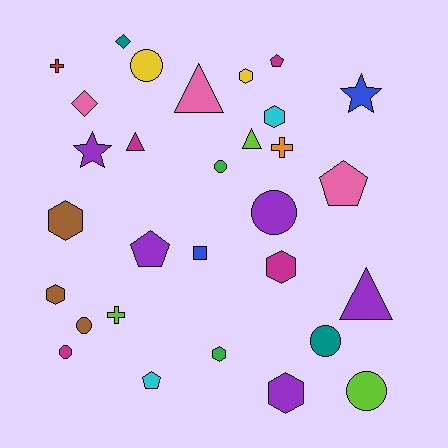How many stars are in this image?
There are 2 stars.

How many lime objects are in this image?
There are 3 lime objects.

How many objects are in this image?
There are 30 objects.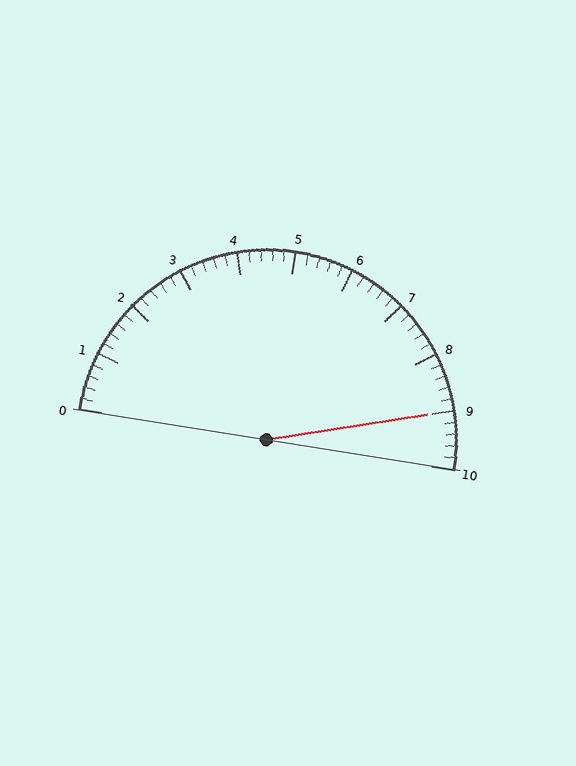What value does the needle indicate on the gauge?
The needle indicates approximately 9.0.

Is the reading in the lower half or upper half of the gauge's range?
The reading is in the upper half of the range (0 to 10).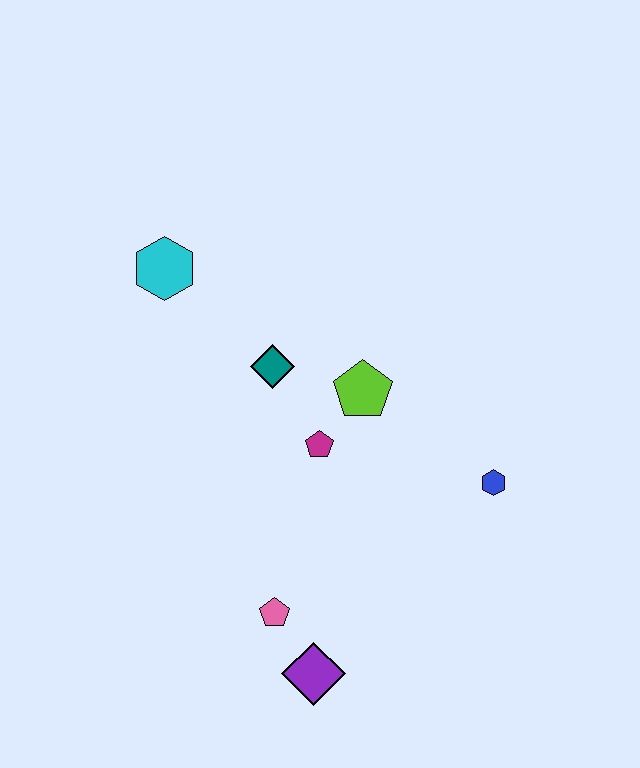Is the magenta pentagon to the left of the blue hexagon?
Yes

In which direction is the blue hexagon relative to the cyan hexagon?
The blue hexagon is to the right of the cyan hexagon.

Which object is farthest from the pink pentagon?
The cyan hexagon is farthest from the pink pentagon.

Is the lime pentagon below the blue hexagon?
No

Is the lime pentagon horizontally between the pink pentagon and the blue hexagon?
Yes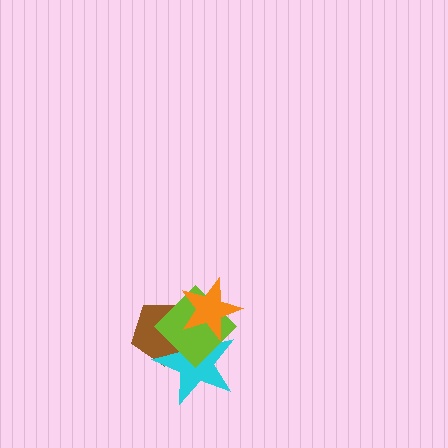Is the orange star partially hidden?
No, no other shape covers it.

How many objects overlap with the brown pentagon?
3 objects overlap with the brown pentagon.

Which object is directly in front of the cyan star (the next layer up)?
The lime diamond is directly in front of the cyan star.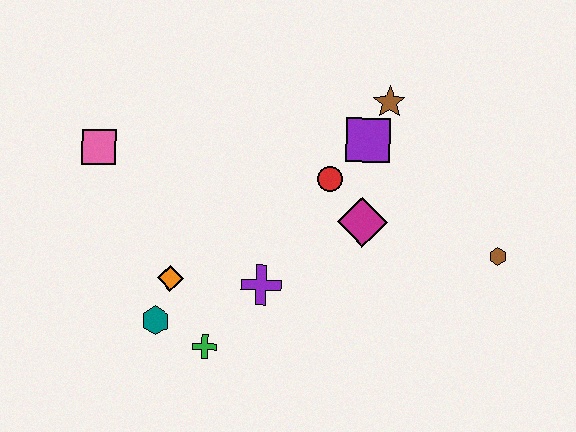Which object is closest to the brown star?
The purple square is closest to the brown star.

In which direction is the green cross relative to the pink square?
The green cross is below the pink square.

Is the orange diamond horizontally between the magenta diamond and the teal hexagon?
Yes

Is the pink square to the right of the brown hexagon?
No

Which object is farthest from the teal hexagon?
The brown hexagon is farthest from the teal hexagon.